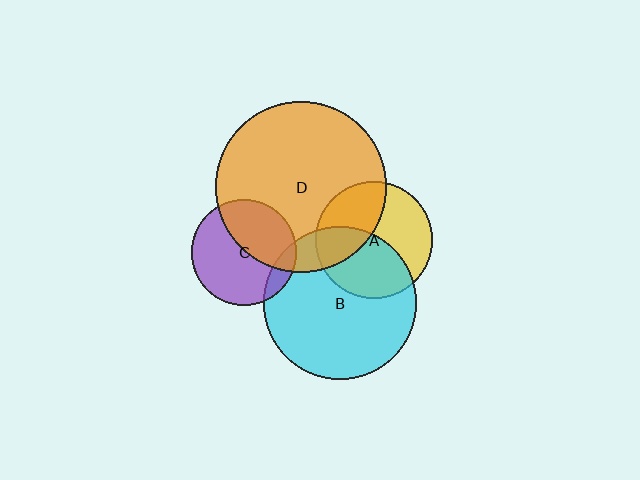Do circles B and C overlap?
Yes.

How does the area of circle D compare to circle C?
Approximately 2.6 times.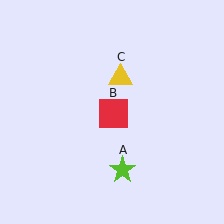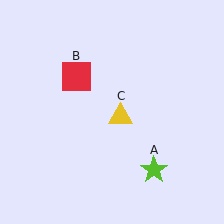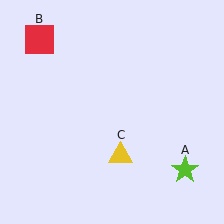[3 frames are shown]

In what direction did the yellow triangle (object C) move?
The yellow triangle (object C) moved down.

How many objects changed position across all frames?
3 objects changed position: lime star (object A), red square (object B), yellow triangle (object C).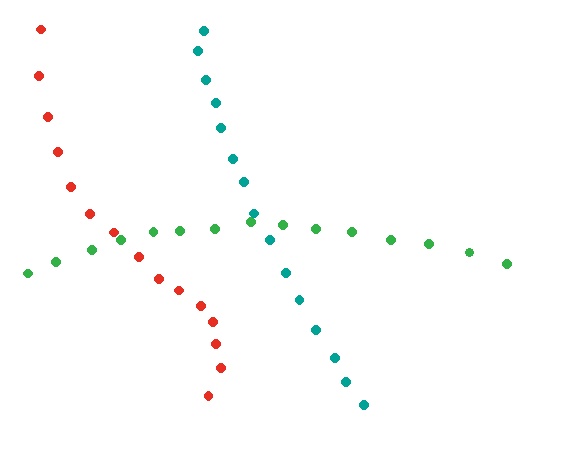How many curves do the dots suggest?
There are 3 distinct paths.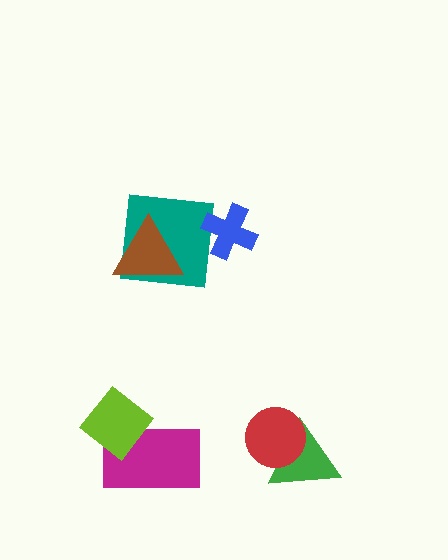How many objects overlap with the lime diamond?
1 object overlaps with the lime diamond.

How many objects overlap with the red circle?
1 object overlaps with the red circle.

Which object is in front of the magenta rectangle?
The lime diamond is in front of the magenta rectangle.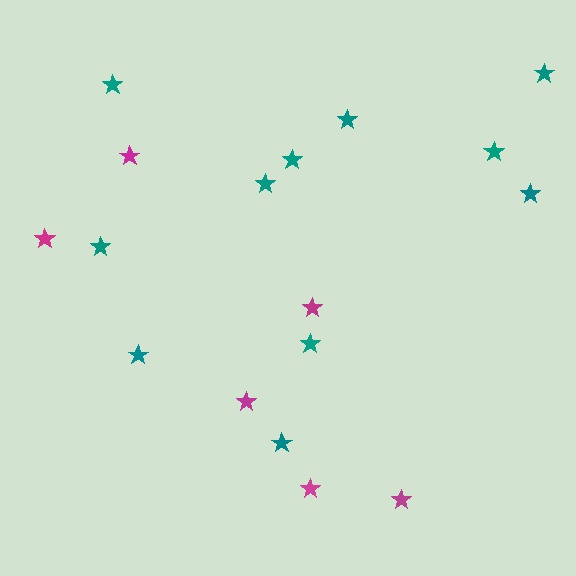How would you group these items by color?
There are 2 groups: one group of teal stars (11) and one group of magenta stars (6).